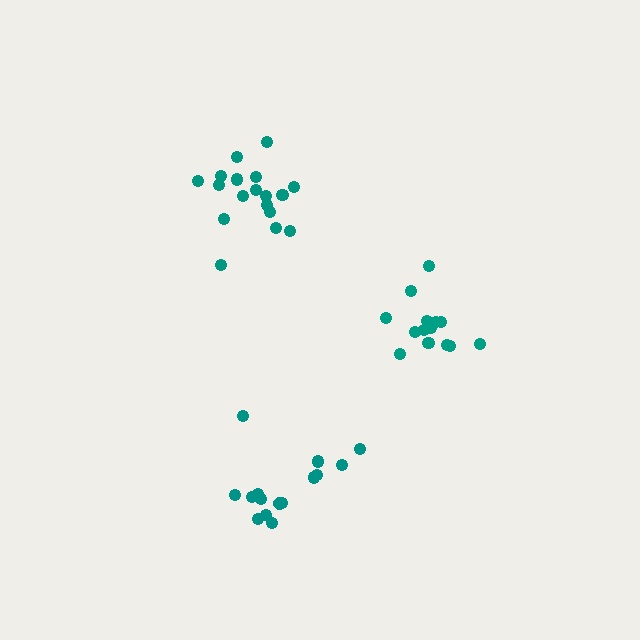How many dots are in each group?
Group 1: 18 dots, Group 2: 15 dots, Group 3: 14 dots (47 total).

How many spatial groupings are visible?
There are 3 spatial groupings.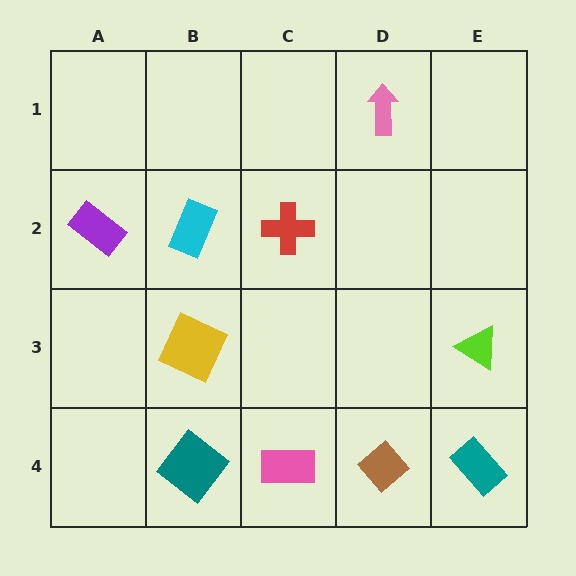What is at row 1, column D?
A pink arrow.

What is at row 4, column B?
A teal diamond.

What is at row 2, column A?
A purple rectangle.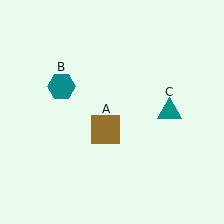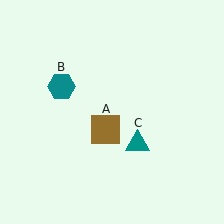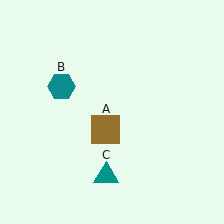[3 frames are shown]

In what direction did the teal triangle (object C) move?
The teal triangle (object C) moved down and to the left.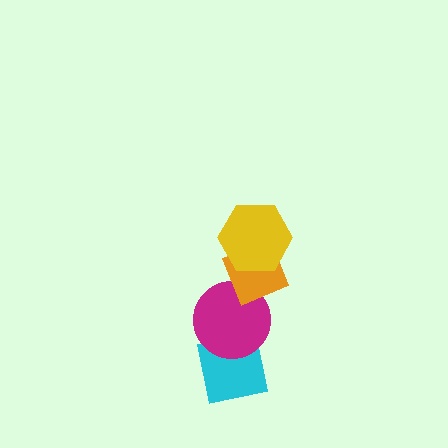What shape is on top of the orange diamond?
The yellow hexagon is on top of the orange diamond.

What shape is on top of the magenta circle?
The orange diamond is on top of the magenta circle.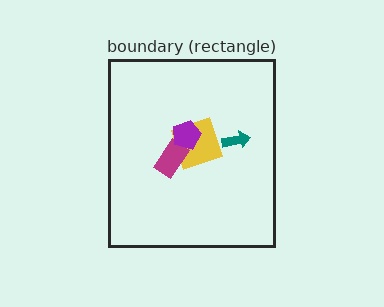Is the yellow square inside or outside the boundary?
Inside.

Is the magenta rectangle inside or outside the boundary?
Inside.